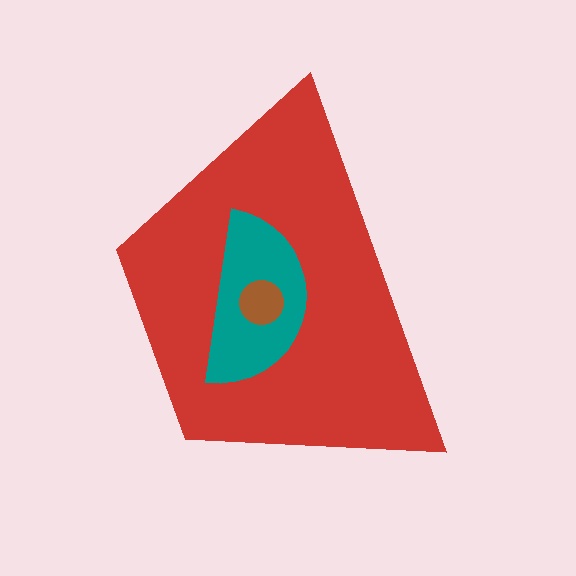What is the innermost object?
The brown circle.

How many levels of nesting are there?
3.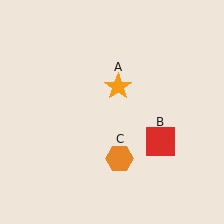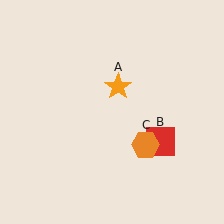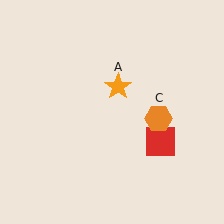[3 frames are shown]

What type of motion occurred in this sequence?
The orange hexagon (object C) rotated counterclockwise around the center of the scene.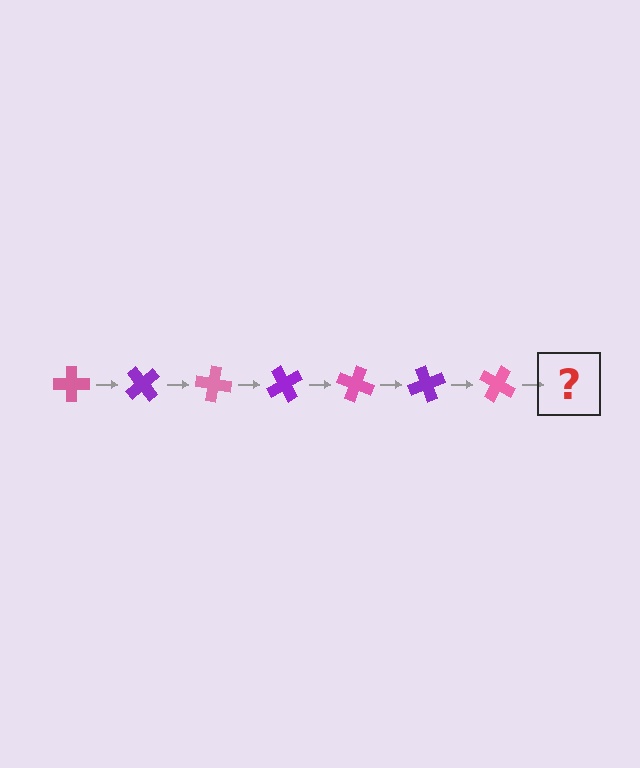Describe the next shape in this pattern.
It should be a purple cross, rotated 350 degrees from the start.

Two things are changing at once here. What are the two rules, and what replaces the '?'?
The two rules are that it rotates 50 degrees each step and the color cycles through pink and purple. The '?' should be a purple cross, rotated 350 degrees from the start.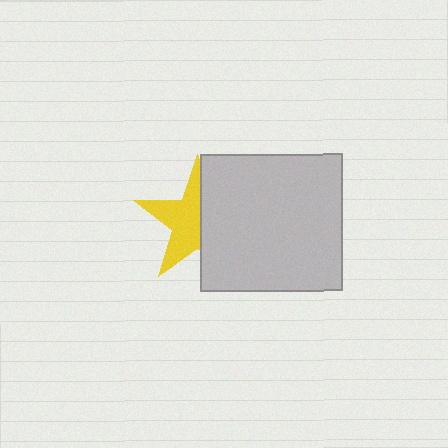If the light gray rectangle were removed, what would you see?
You would see the complete yellow star.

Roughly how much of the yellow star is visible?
About half of it is visible (roughly 53%).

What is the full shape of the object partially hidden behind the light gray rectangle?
The partially hidden object is a yellow star.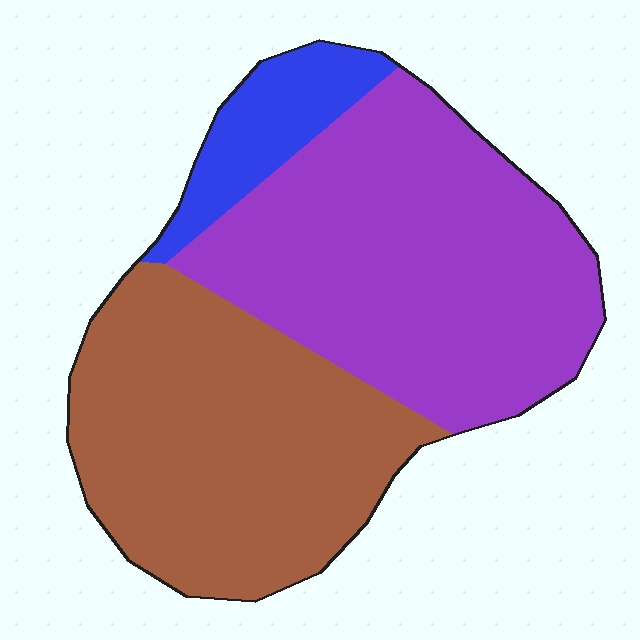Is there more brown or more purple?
Purple.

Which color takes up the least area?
Blue, at roughly 10%.